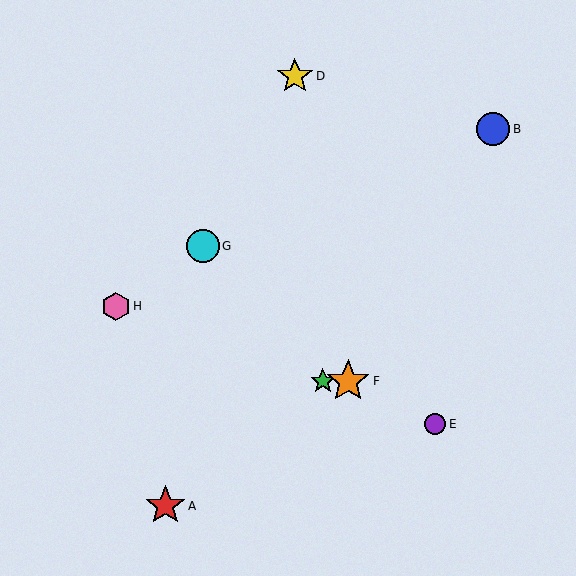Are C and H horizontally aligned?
No, C is at y≈381 and H is at y≈306.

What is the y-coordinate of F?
Object F is at y≈381.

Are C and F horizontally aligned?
Yes, both are at y≈381.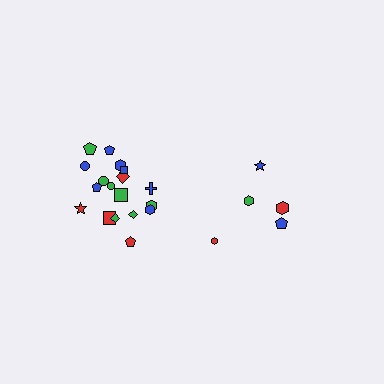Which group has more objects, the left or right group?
The left group.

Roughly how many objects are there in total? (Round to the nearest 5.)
Roughly 25 objects in total.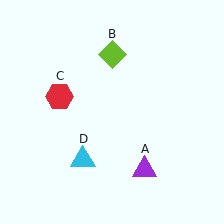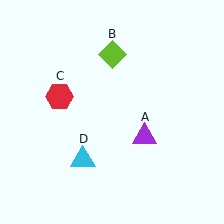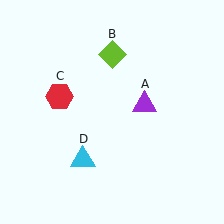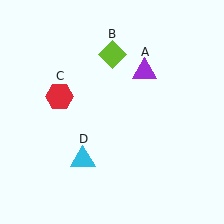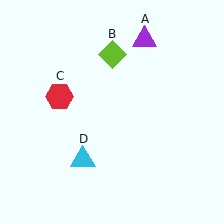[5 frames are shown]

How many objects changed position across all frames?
1 object changed position: purple triangle (object A).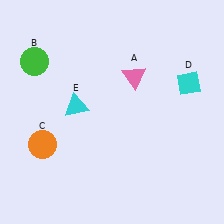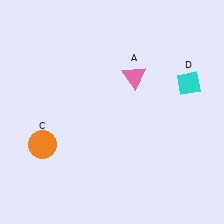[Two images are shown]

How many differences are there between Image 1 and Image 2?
There are 2 differences between the two images.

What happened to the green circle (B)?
The green circle (B) was removed in Image 2. It was in the top-left area of Image 1.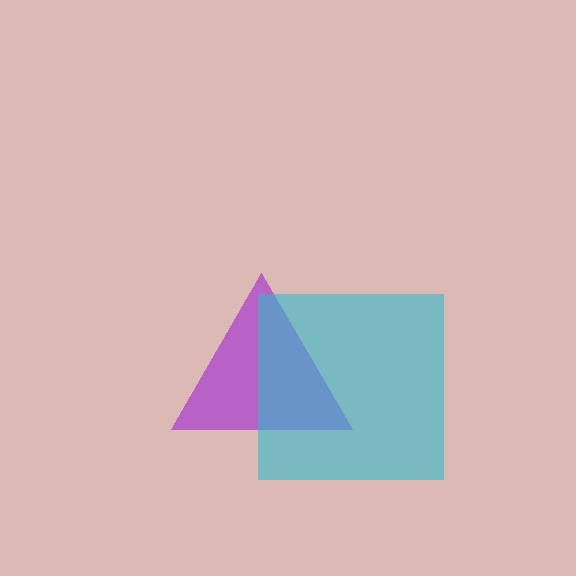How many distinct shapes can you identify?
There are 2 distinct shapes: a purple triangle, a cyan square.